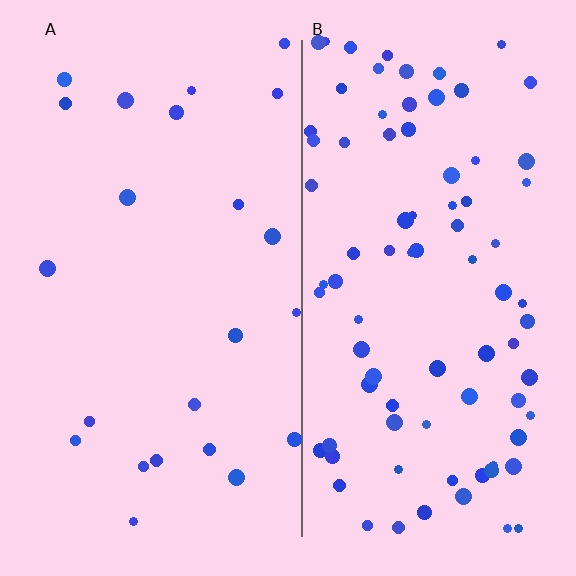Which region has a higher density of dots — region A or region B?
B (the right).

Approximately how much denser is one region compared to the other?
Approximately 3.7× — region B over region A.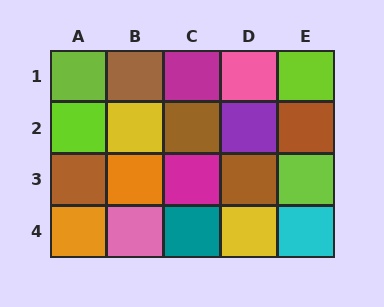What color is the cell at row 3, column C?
Magenta.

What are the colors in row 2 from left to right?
Lime, yellow, brown, purple, brown.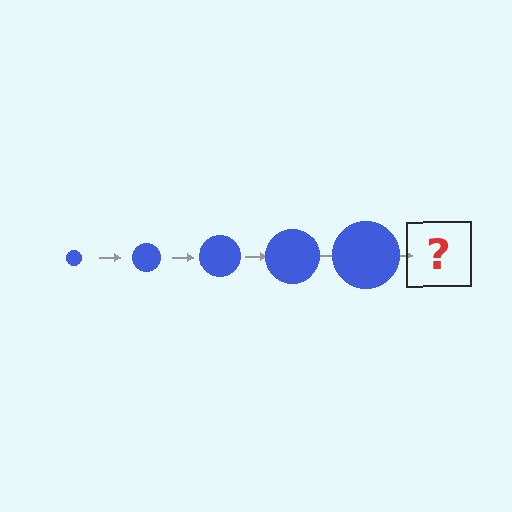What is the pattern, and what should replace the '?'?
The pattern is that the circle gets progressively larger each step. The '?' should be a blue circle, larger than the previous one.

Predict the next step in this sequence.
The next step is a blue circle, larger than the previous one.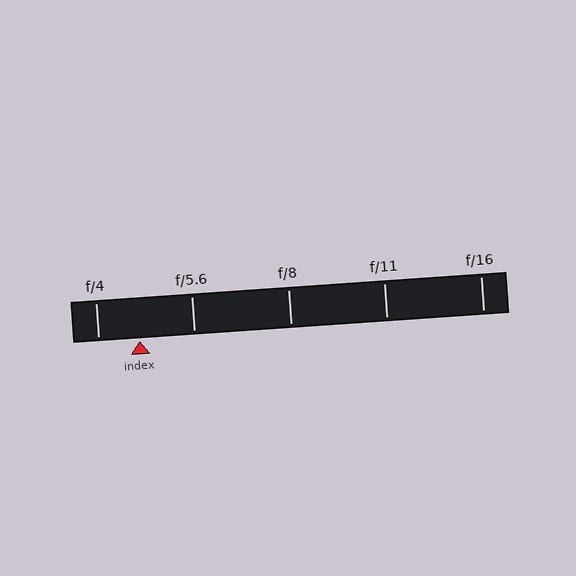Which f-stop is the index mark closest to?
The index mark is closest to f/4.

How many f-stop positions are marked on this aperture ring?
There are 5 f-stop positions marked.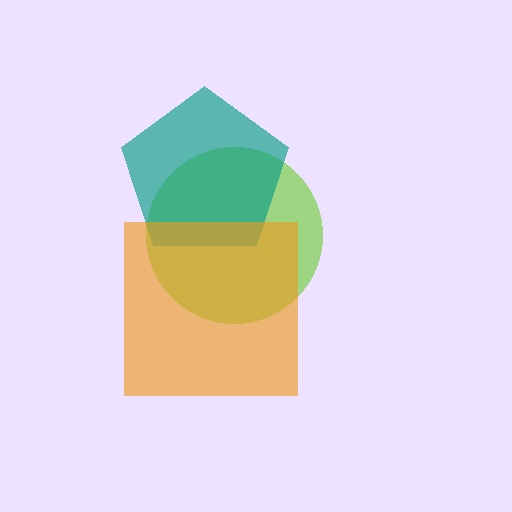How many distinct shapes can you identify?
There are 3 distinct shapes: a lime circle, a teal pentagon, an orange square.